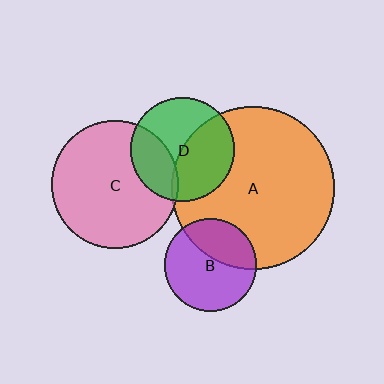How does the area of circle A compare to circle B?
Approximately 3.1 times.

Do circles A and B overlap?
Yes.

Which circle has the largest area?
Circle A (orange).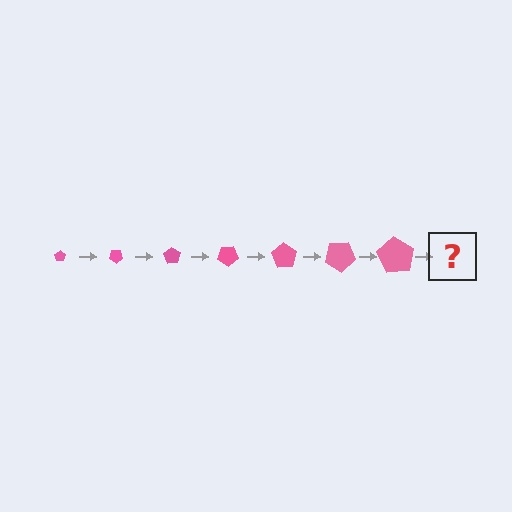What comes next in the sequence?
The next element should be a pentagon, larger than the previous one and rotated 245 degrees from the start.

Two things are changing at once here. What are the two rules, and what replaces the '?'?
The two rules are that the pentagon grows larger each step and it rotates 35 degrees each step. The '?' should be a pentagon, larger than the previous one and rotated 245 degrees from the start.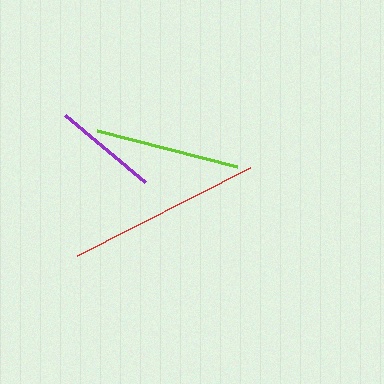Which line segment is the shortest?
The purple line is the shortest at approximately 104 pixels.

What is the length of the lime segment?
The lime segment is approximately 145 pixels long.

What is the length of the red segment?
The red segment is approximately 193 pixels long.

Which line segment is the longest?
The red line is the longest at approximately 193 pixels.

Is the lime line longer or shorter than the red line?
The red line is longer than the lime line.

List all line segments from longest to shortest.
From longest to shortest: red, lime, purple.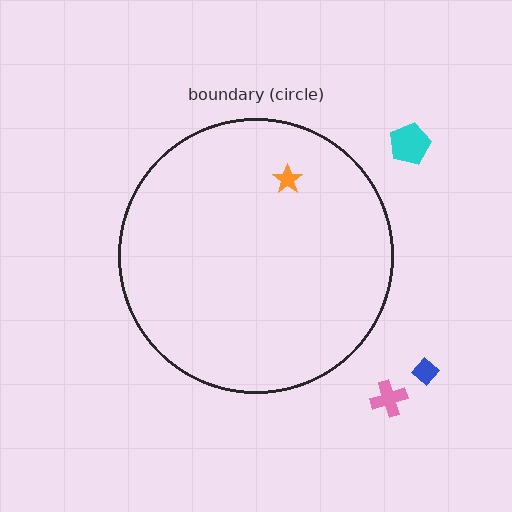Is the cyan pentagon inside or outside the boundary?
Outside.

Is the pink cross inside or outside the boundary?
Outside.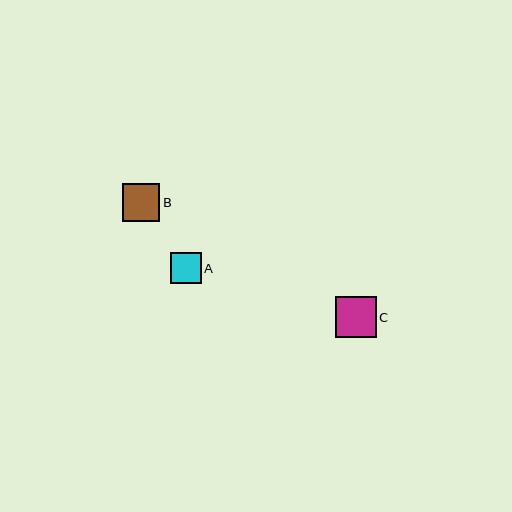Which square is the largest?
Square C is the largest with a size of approximately 41 pixels.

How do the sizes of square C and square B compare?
Square C and square B are approximately the same size.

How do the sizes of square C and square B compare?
Square C and square B are approximately the same size.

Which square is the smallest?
Square A is the smallest with a size of approximately 31 pixels.